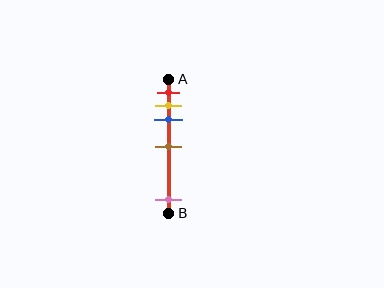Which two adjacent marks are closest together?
The yellow and blue marks are the closest adjacent pair.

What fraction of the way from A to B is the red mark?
The red mark is approximately 10% (0.1) of the way from A to B.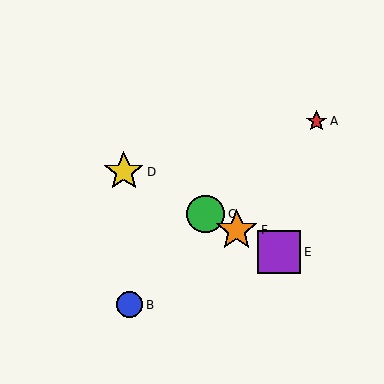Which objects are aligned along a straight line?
Objects C, D, E, F are aligned along a straight line.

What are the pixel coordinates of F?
Object F is at (237, 230).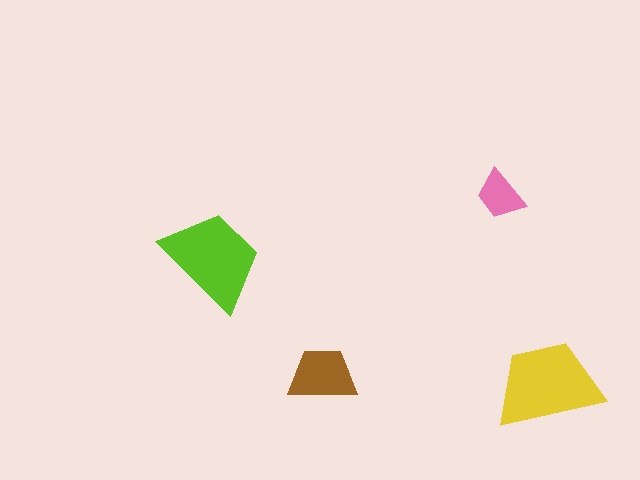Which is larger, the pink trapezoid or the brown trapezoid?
The brown one.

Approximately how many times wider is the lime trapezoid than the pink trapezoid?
About 2 times wider.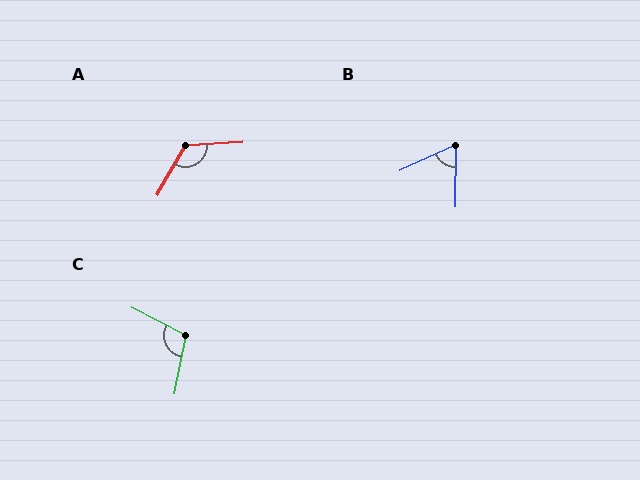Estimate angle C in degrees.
Approximately 106 degrees.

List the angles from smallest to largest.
B (66°), C (106°), A (124°).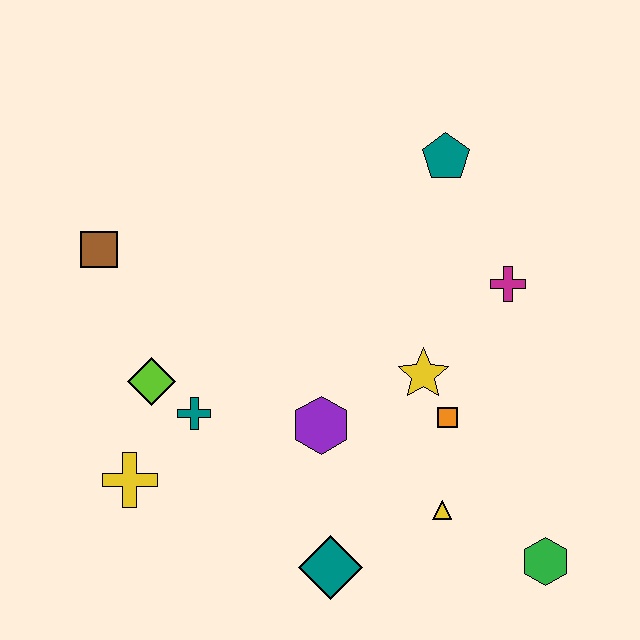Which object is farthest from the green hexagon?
The brown square is farthest from the green hexagon.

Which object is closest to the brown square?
The lime diamond is closest to the brown square.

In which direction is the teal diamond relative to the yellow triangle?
The teal diamond is to the left of the yellow triangle.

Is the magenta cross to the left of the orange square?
No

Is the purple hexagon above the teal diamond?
Yes